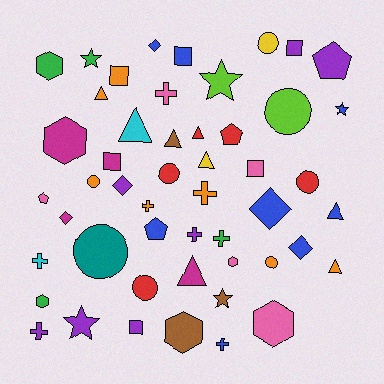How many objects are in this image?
There are 50 objects.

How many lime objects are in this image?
There are 2 lime objects.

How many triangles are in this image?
There are 8 triangles.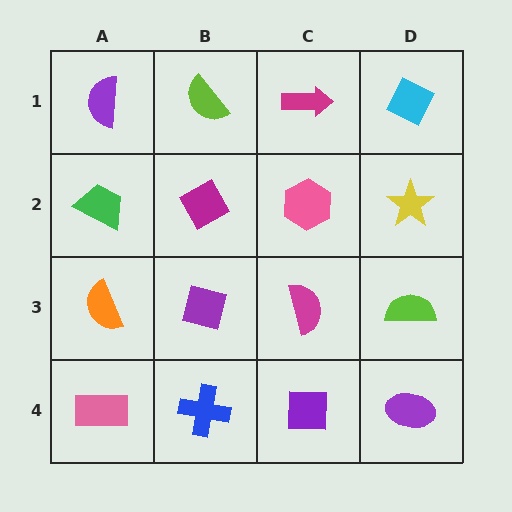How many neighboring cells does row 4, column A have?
2.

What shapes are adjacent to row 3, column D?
A yellow star (row 2, column D), a purple ellipse (row 4, column D), a magenta semicircle (row 3, column C).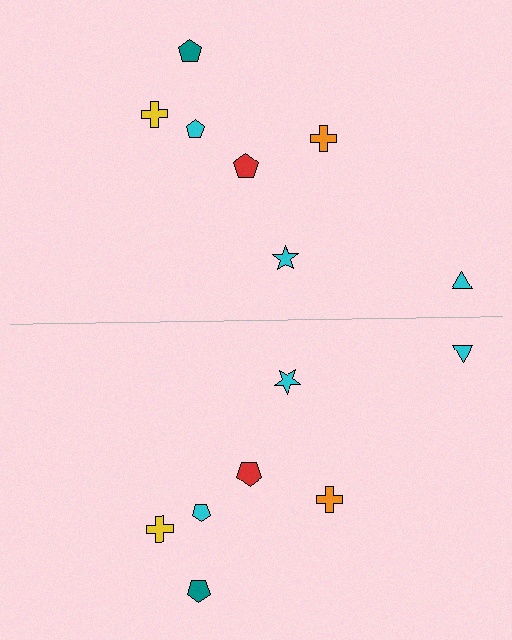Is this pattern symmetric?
Yes, this pattern has bilateral (reflection) symmetry.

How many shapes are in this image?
There are 14 shapes in this image.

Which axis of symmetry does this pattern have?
The pattern has a horizontal axis of symmetry running through the center of the image.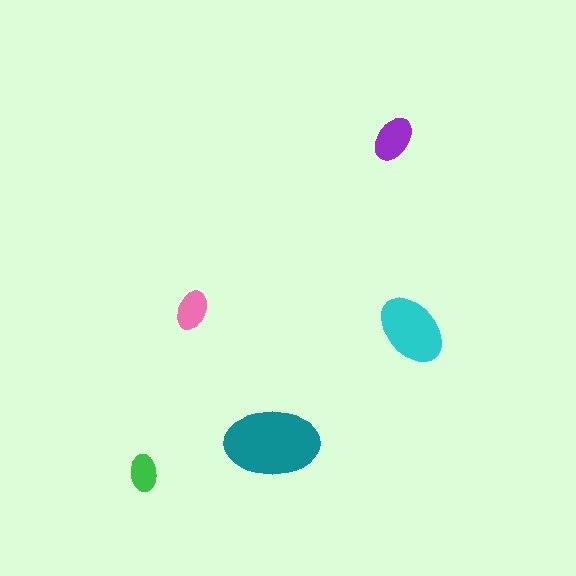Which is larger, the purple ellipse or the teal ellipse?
The teal one.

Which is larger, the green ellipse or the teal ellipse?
The teal one.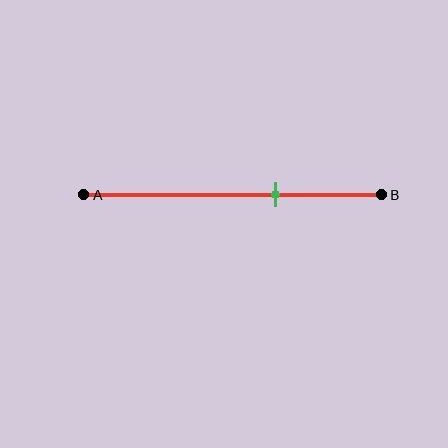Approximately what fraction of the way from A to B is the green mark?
The green mark is approximately 65% of the way from A to B.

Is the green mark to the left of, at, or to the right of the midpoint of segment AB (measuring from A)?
The green mark is to the right of the midpoint of segment AB.